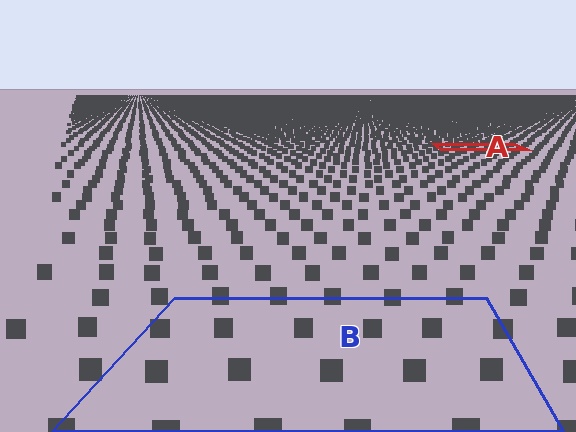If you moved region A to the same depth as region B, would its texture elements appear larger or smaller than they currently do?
They would appear larger. At a closer depth, the same texture elements are projected at a bigger on-screen size.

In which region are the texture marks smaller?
The texture marks are smaller in region A, because it is farther away.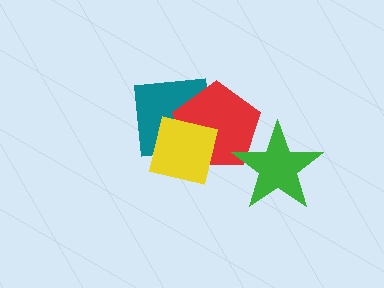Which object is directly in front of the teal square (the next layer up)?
The red pentagon is directly in front of the teal square.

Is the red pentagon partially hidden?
Yes, it is partially covered by another shape.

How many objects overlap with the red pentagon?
3 objects overlap with the red pentagon.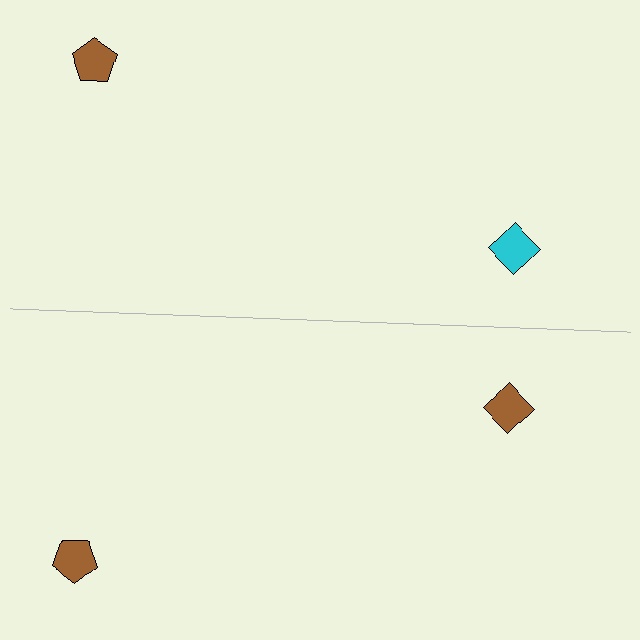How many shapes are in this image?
There are 4 shapes in this image.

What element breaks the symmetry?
The brown diamond on the bottom side breaks the symmetry — its mirror counterpart is cyan.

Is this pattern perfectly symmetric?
No, the pattern is not perfectly symmetric. The brown diamond on the bottom side breaks the symmetry — its mirror counterpart is cyan.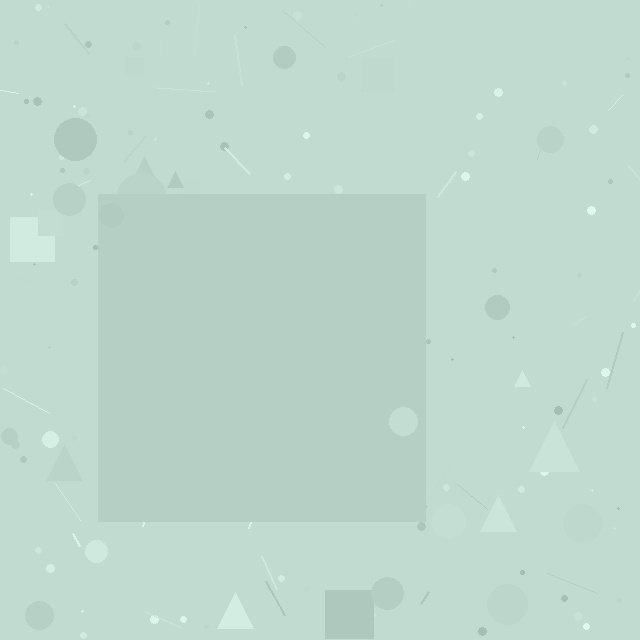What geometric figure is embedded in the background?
A square is embedded in the background.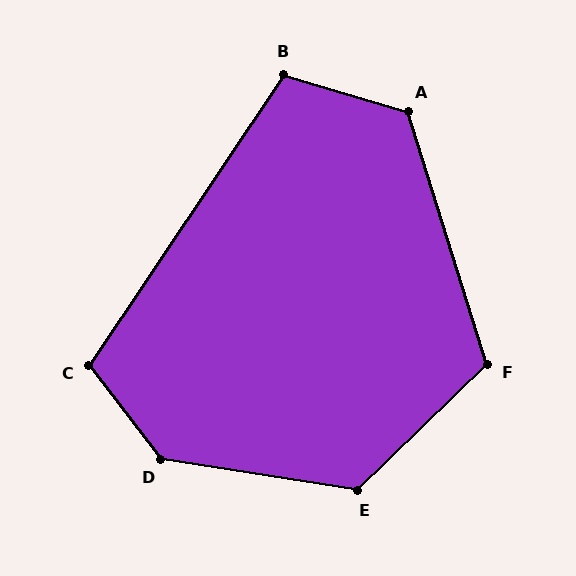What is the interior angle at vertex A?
Approximately 124 degrees (obtuse).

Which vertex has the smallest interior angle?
B, at approximately 107 degrees.